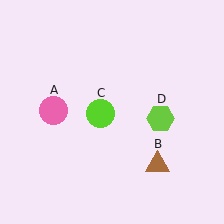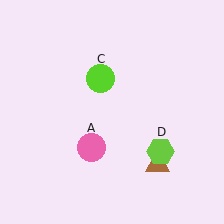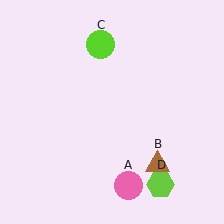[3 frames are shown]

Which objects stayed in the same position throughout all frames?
Brown triangle (object B) remained stationary.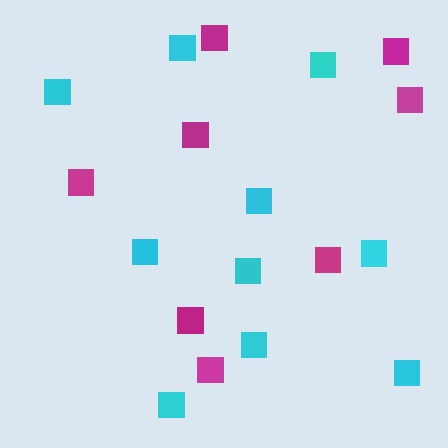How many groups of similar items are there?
There are 2 groups: one group of cyan squares (10) and one group of magenta squares (8).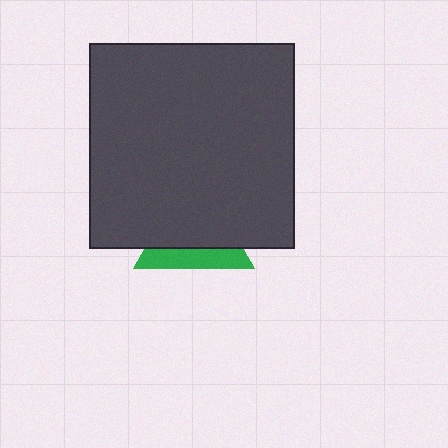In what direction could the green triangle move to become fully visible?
The green triangle could move down. That would shift it out from behind the dark gray square entirely.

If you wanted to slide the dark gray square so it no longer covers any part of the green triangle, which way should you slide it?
Slide it up — that is the most direct way to separate the two shapes.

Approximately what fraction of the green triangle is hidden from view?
Roughly 66% of the green triangle is hidden behind the dark gray square.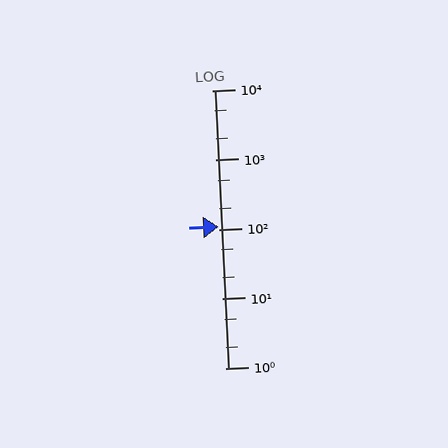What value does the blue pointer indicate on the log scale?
The pointer indicates approximately 110.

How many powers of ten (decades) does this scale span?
The scale spans 4 decades, from 1 to 10000.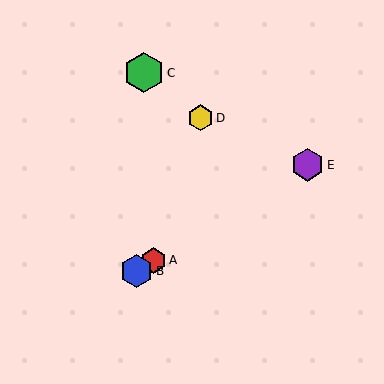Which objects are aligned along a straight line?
Objects A, B, E are aligned along a straight line.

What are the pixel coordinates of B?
Object B is at (137, 271).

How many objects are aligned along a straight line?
3 objects (A, B, E) are aligned along a straight line.